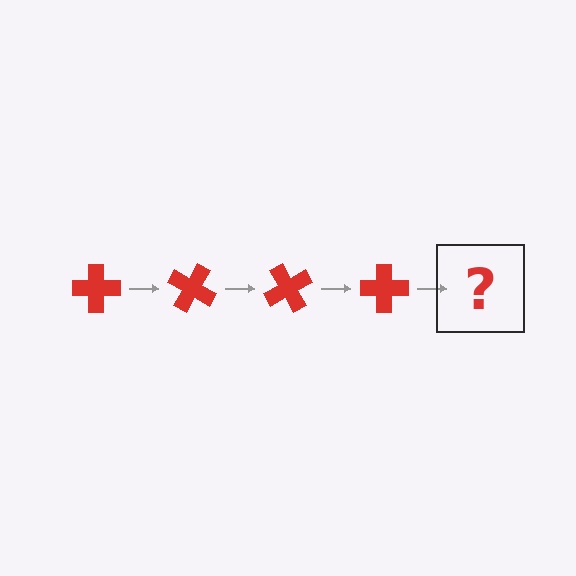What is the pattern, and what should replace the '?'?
The pattern is that the cross rotates 30 degrees each step. The '?' should be a red cross rotated 120 degrees.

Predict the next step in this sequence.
The next step is a red cross rotated 120 degrees.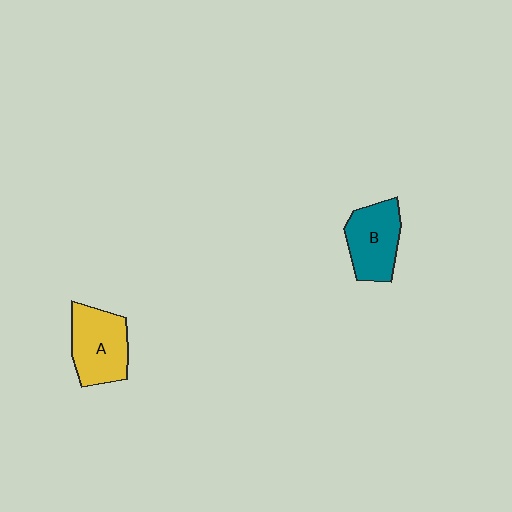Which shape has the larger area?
Shape A (yellow).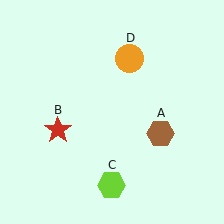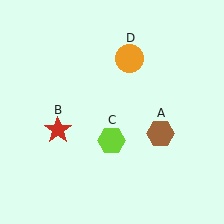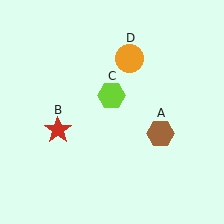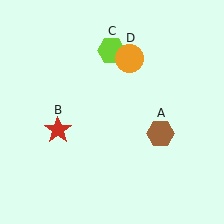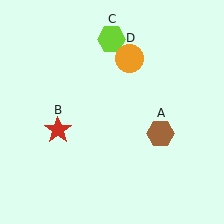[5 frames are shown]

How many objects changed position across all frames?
1 object changed position: lime hexagon (object C).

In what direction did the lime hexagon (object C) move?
The lime hexagon (object C) moved up.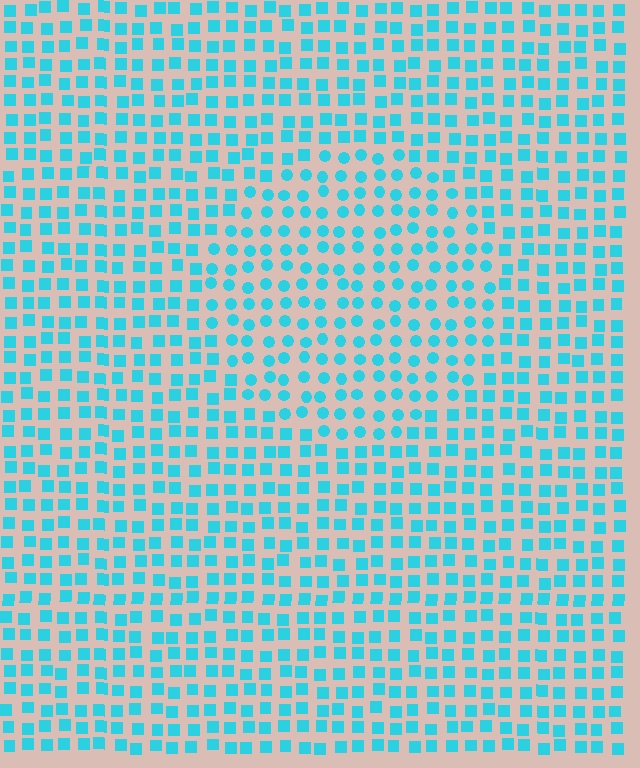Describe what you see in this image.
The image is filled with small cyan elements arranged in a uniform grid. A circle-shaped region contains circles, while the surrounding area contains squares. The boundary is defined purely by the change in element shape.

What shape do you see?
I see a circle.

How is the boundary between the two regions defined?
The boundary is defined by a change in element shape: circles inside vs. squares outside. All elements share the same color and spacing.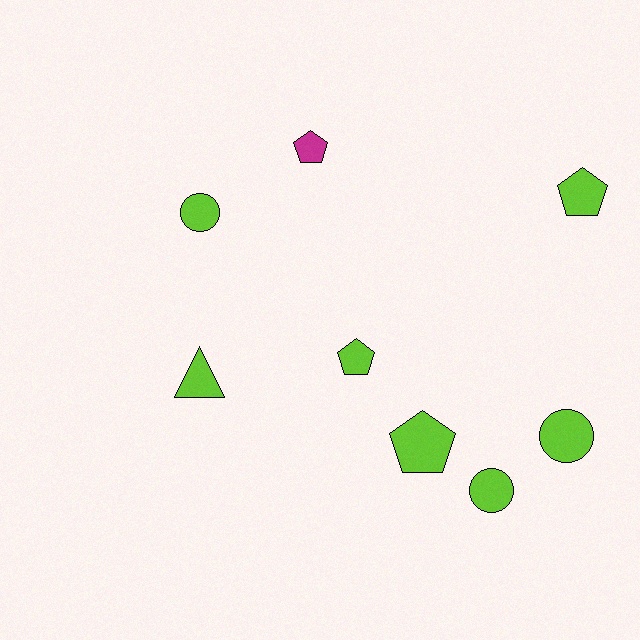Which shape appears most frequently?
Pentagon, with 4 objects.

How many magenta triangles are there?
There are no magenta triangles.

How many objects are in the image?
There are 8 objects.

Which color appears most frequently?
Lime, with 7 objects.